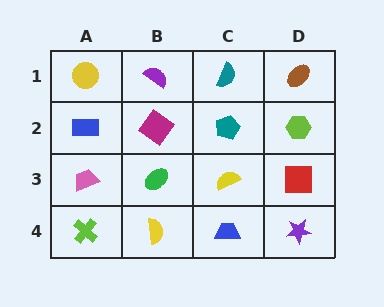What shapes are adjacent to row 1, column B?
A magenta diamond (row 2, column B), a yellow circle (row 1, column A), a teal semicircle (row 1, column C).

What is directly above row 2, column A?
A yellow circle.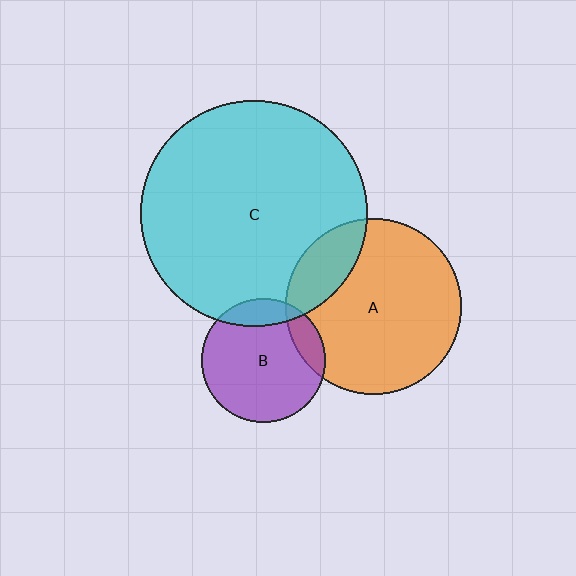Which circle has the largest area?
Circle C (cyan).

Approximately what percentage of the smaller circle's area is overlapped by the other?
Approximately 15%.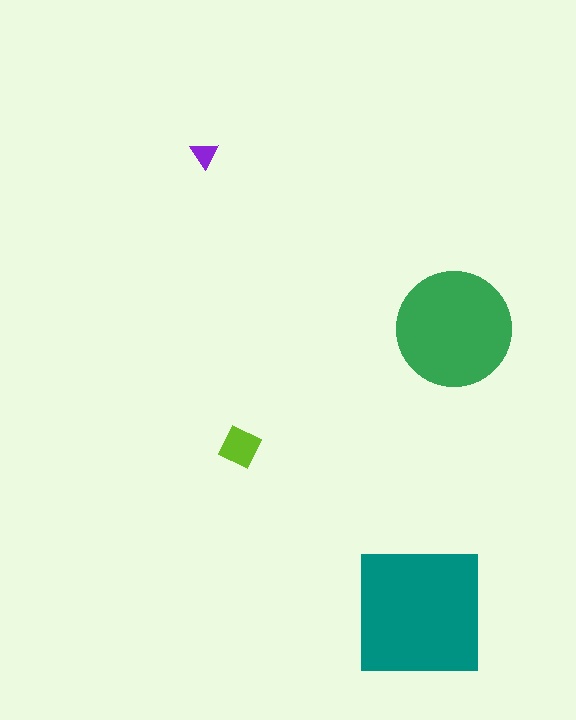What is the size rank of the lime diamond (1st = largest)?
3rd.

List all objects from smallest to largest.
The purple triangle, the lime diamond, the green circle, the teal square.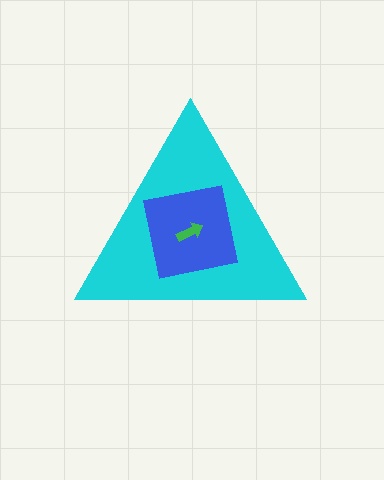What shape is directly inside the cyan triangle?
The blue square.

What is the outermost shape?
The cyan triangle.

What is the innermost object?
The green arrow.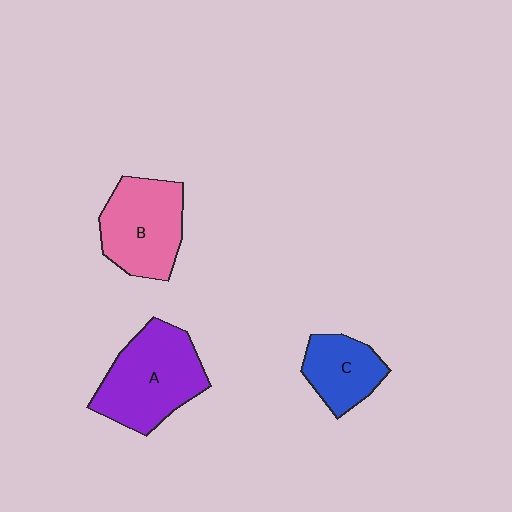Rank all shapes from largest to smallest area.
From largest to smallest: A (purple), B (pink), C (blue).